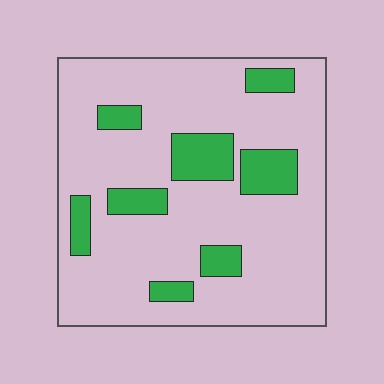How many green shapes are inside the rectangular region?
8.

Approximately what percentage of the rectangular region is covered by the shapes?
Approximately 20%.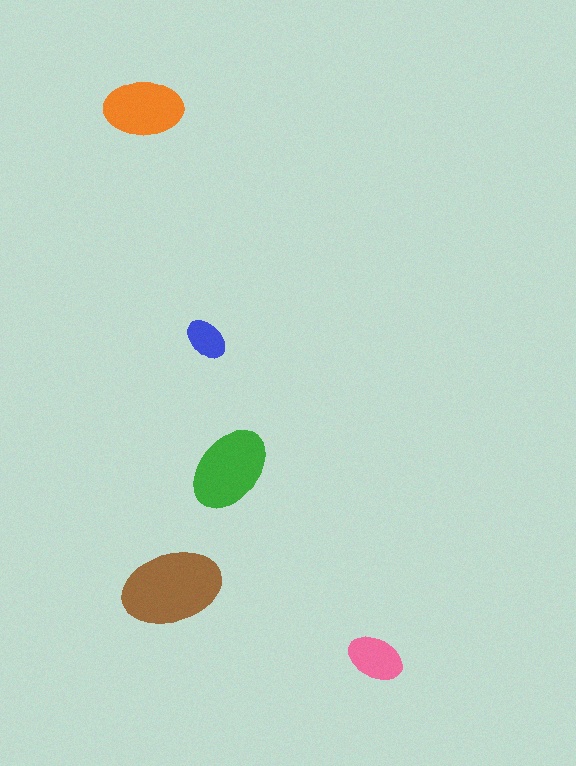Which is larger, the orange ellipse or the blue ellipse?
The orange one.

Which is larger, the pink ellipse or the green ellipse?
The green one.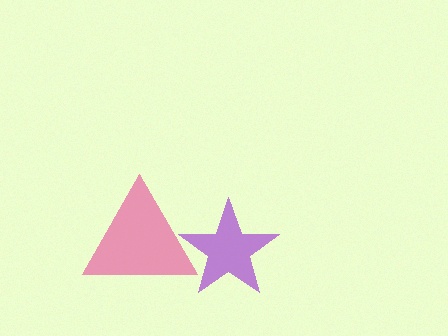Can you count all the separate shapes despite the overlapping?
Yes, there are 2 separate shapes.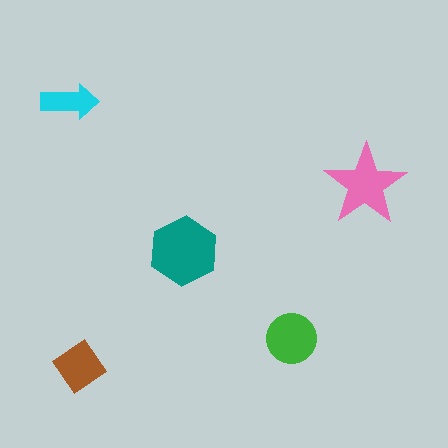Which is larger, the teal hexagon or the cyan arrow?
The teal hexagon.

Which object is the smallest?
The cyan arrow.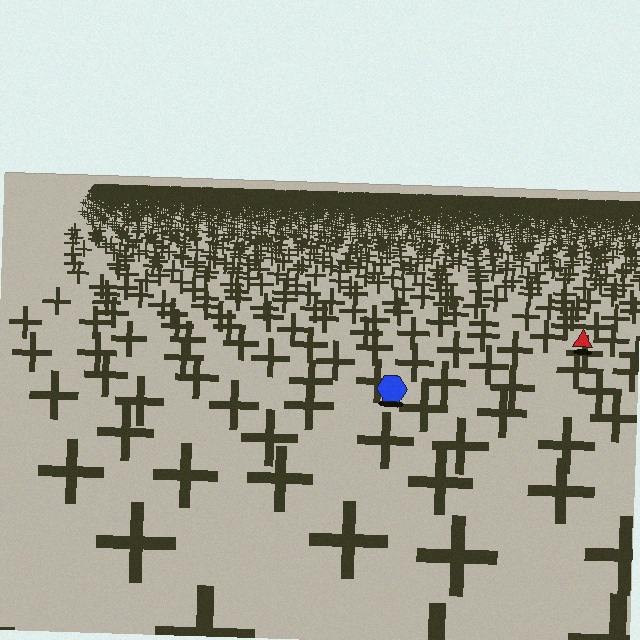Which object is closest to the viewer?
The blue hexagon is closest. The texture marks near it are larger and more spread out.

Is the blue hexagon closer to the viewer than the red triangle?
Yes. The blue hexagon is closer — you can tell from the texture gradient: the ground texture is coarser near it.